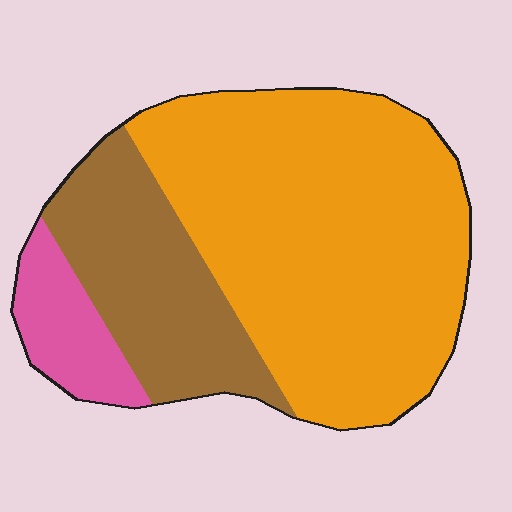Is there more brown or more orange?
Orange.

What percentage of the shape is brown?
Brown covers roughly 25% of the shape.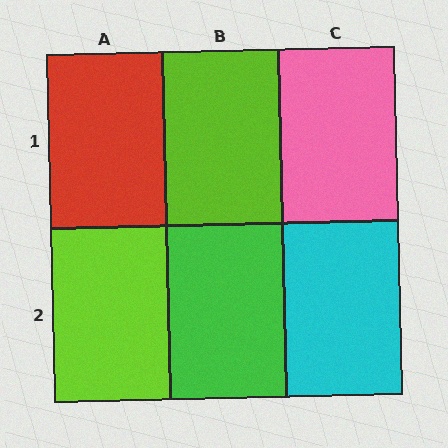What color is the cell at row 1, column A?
Red.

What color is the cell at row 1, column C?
Pink.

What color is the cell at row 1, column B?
Lime.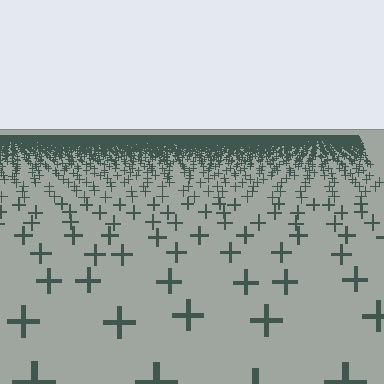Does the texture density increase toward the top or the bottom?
Density increases toward the top.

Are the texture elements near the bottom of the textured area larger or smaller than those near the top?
Larger. Near the bottom, elements are closer to the viewer and appear at a bigger on-screen size.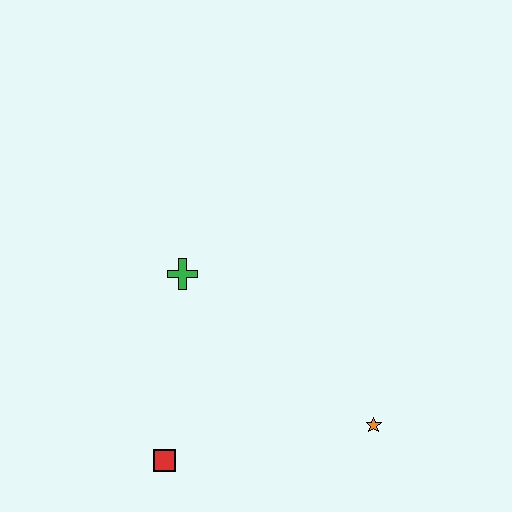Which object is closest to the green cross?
The red square is closest to the green cross.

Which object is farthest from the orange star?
The green cross is farthest from the orange star.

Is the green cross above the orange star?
Yes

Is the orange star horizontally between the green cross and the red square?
No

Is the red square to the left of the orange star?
Yes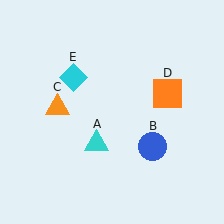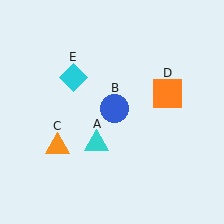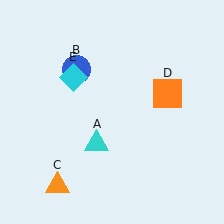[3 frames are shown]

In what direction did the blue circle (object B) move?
The blue circle (object B) moved up and to the left.